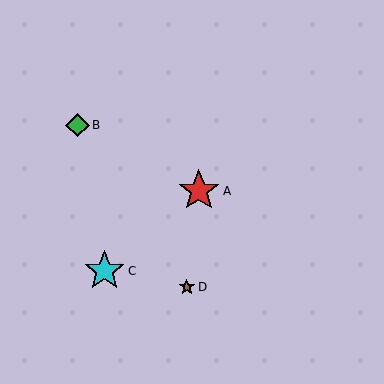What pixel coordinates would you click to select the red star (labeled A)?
Click at (199, 191) to select the red star A.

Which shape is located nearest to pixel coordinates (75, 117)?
The green diamond (labeled B) at (78, 125) is nearest to that location.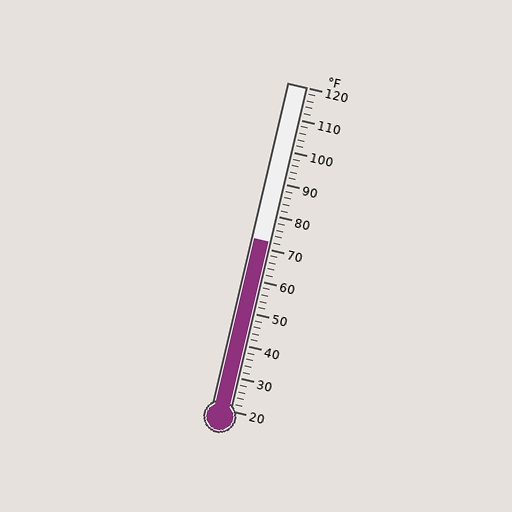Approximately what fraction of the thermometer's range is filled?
The thermometer is filled to approximately 50% of its range.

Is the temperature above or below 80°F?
The temperature is below 80°F.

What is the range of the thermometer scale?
The thermometer scale ranges from 20°F to 120°F.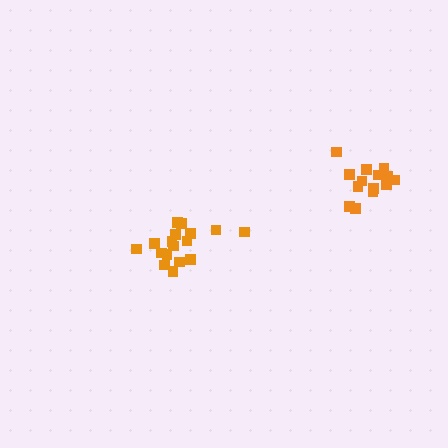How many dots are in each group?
Group 1: 14 dots, Group 2: 17 dots (31 total).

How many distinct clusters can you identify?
There are 2 distinct clusters.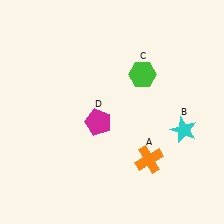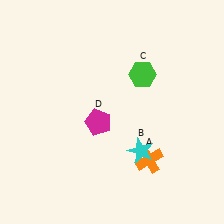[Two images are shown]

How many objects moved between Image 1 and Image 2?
1 object moved between the two images.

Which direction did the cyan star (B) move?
The cyan star (B) moved left.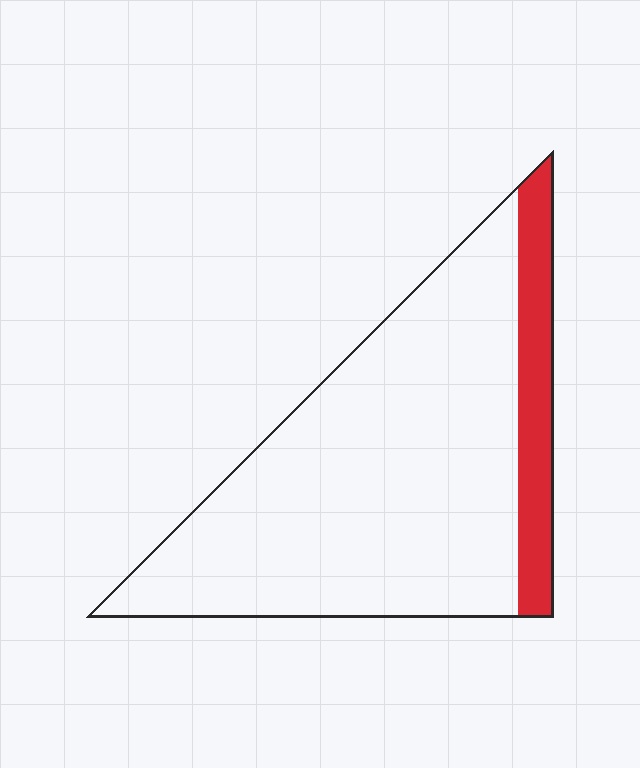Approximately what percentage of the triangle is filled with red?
Approximately 15%.